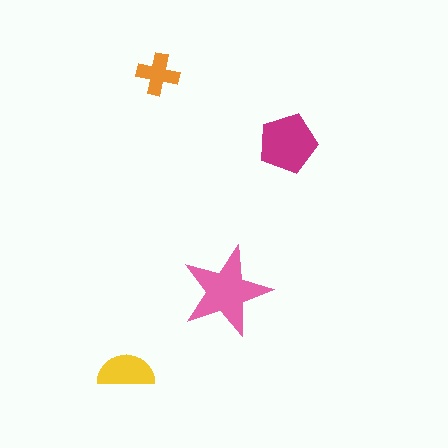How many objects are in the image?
There are 4 objects in the image.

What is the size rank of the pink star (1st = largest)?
1st.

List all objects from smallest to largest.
The orange cross, the yellow semicircle, the magenta pentagon, the pink star.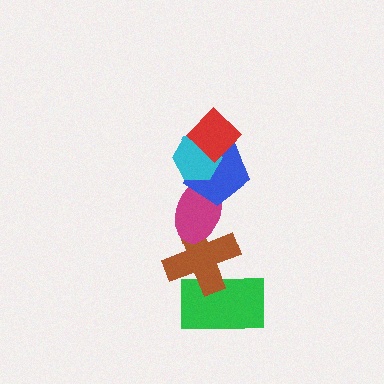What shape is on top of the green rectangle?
The brown cross is on top of the green rectangle.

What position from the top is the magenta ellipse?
The magenta ellipse is 4th from the top.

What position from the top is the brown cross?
The brown cross is 5th from the top.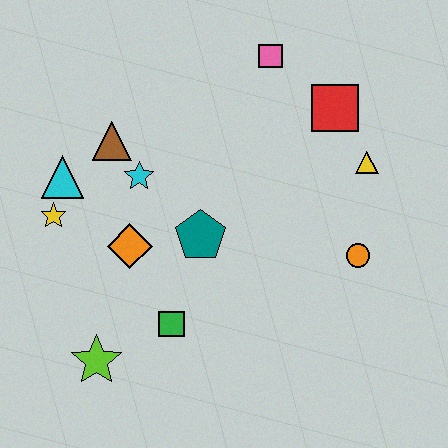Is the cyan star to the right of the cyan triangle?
Yes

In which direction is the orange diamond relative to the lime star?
The orange diamond is above the lime star.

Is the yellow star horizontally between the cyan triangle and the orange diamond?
No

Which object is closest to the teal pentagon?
The orange diamond is closest to the teal pentagon.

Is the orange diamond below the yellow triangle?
Yes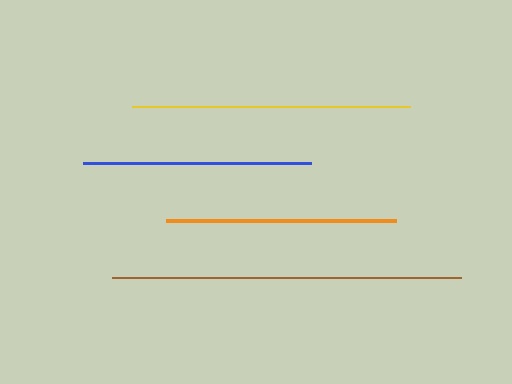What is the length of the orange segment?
The orange segment is approximately 230 pixels long.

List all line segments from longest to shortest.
From longest to shortest: brown, yellow, orange, blue.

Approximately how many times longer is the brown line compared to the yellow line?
The brown line is approximately 1.3 times the length of the yellow line.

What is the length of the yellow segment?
The yellow segment is approximately 278 pixels long.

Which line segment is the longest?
The brown line is the longest at approximately 350 pixels.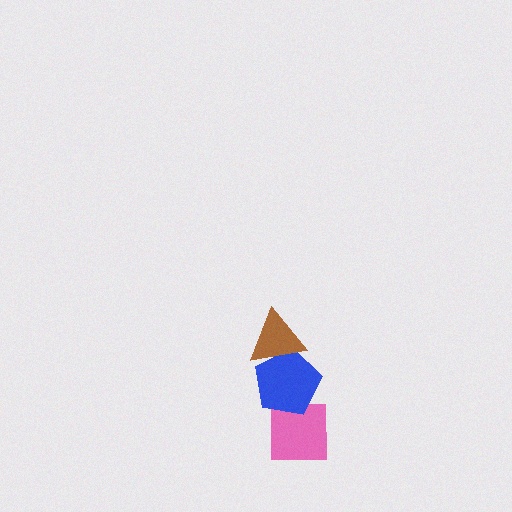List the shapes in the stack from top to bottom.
From top to bottom: the brown triangle, the blue pentagon, the pink square.